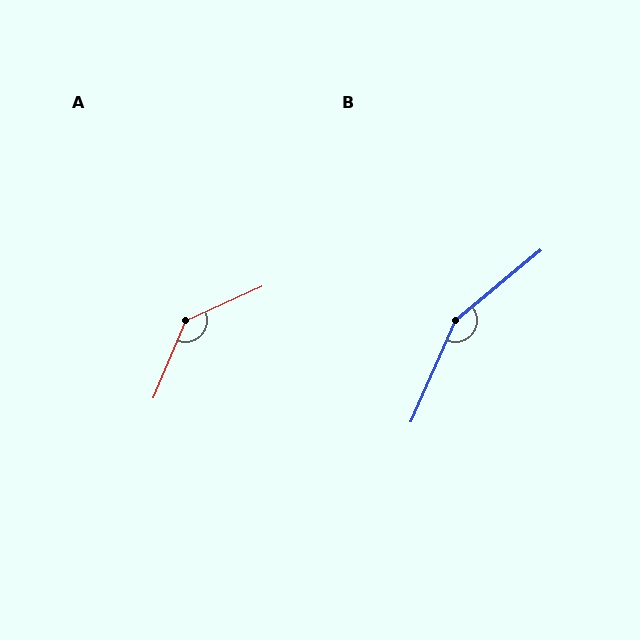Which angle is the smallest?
A, at approximately 137 degrees.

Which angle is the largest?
B, at approximately 153 degrees.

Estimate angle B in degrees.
Approximately 153 degrees.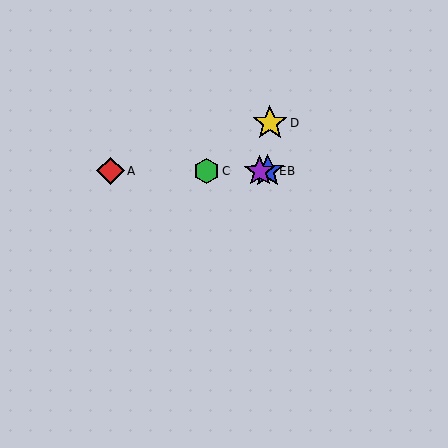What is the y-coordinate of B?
Object B is at y≈171.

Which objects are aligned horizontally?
Objects A, B, C, E are aligned horizontally.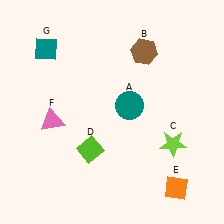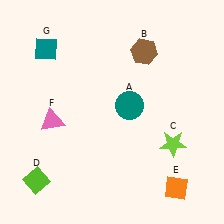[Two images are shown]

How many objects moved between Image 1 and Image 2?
1 object moved between the two images.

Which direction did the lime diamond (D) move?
The lime diamond (D) moved left.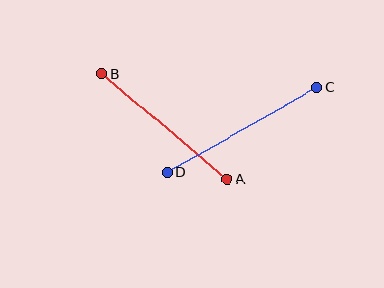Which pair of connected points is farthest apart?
Points C and D are farthest apart.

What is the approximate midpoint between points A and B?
The midpoint is at approximately (164, 126) pixels.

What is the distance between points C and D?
The distance is approximately 172 pixels.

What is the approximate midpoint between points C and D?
The midpoint is at approximately (242, 130) pixels.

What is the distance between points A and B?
The distance is approximately 164 pixels.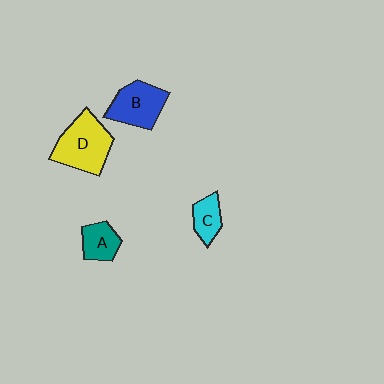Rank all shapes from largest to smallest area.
From largest to smallest: D (yellow), B (blue), A (teal), C (cyan).